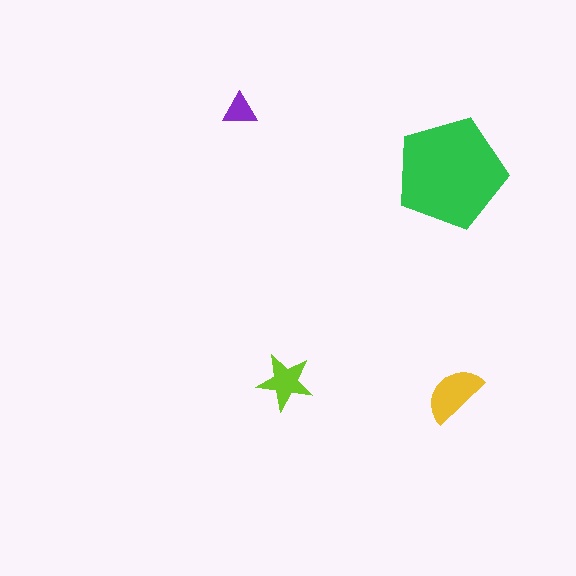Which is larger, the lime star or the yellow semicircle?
The yellow semicircle.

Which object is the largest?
The green pentagon.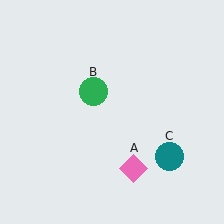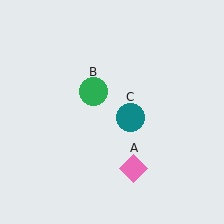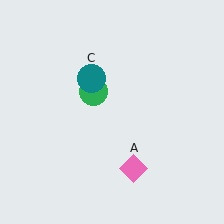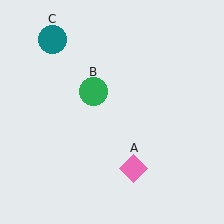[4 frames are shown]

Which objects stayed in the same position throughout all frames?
Pink diamond (object A) and green circle (object B) remained stationary.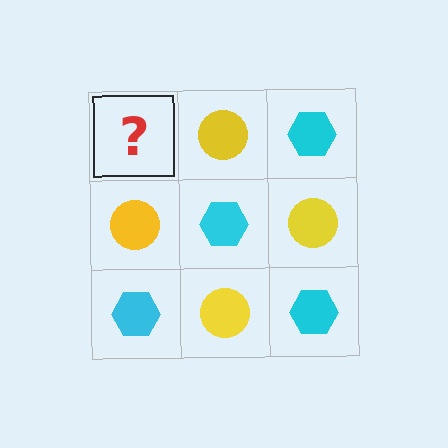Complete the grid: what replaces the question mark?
The question mark should be replaced with a cyan hexagon.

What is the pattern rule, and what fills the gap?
The rule is that it alternates cyan hexagon and yellow circle in a checkerboard pattern. The gap should be filled with a cyan hexagon.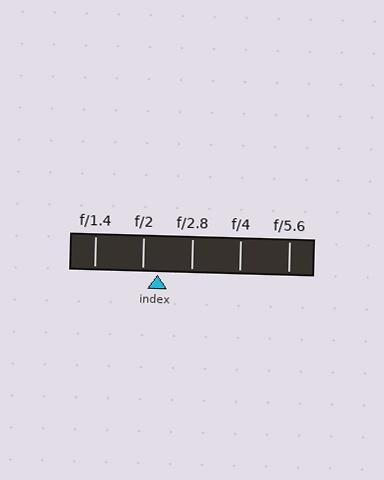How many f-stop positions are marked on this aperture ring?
There are 5 f-stop positions marked.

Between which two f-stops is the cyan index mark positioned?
The index mark is between f/2 and f/2.8.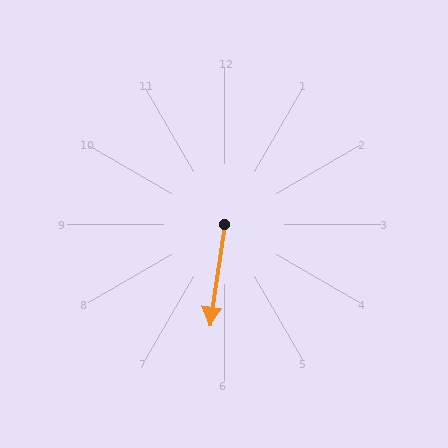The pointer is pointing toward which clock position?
Roughly 6 o'clock.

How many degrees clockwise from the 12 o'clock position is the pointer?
Approximately 188 degrees.